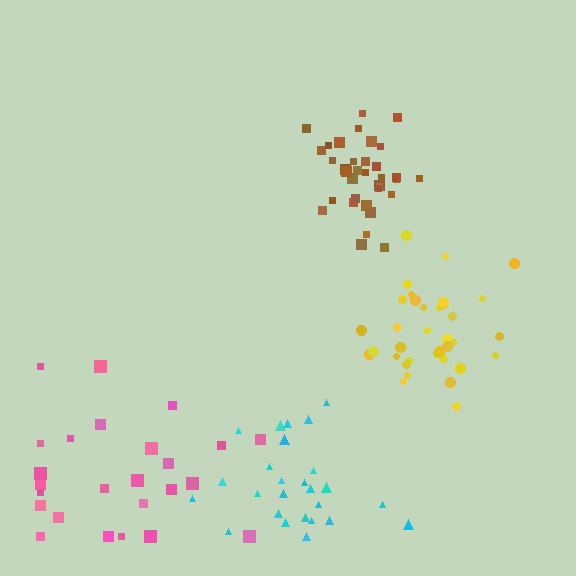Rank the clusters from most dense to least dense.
brown, yellow, cyan, pink.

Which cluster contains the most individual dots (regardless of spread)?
Yellow (35).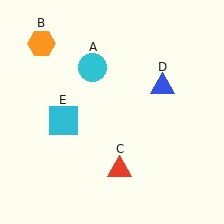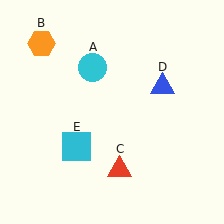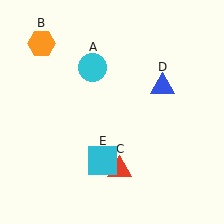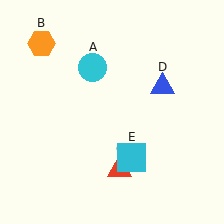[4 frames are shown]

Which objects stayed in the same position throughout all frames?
Cyan circle (object A) and orange hexagon (object B) and red triangle (object C) and blue triangle (object D) remained stationary.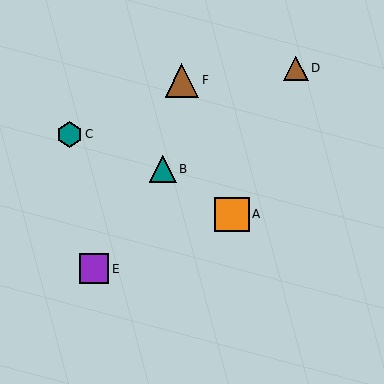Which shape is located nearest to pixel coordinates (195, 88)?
The brown triangle (labeled F) at (182, 80) is nearest to that location.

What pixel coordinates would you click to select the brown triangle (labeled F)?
Click at (182, 80) to select the brown triangle F.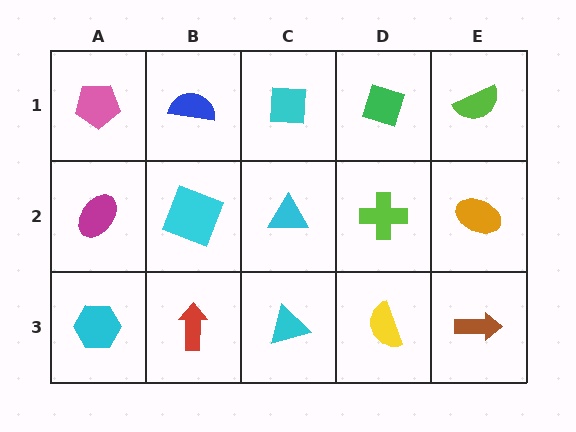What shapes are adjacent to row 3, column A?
A magenta ellipse (row 2, column A), a red arrow (row 3, column B).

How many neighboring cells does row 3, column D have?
3.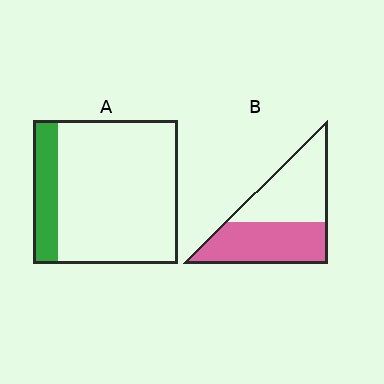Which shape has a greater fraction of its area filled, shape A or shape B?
Shape B.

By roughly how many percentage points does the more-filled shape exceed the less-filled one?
By roughly 35 percentage points (B over A).